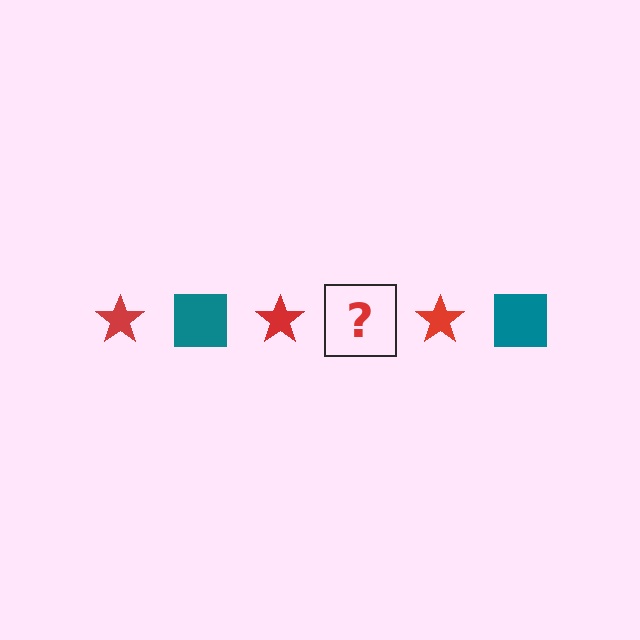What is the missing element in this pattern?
The missing element is a teal square.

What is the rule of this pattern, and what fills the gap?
The rule is that the pattern alternates between red star and teal square. The gap should be filled with a teal square.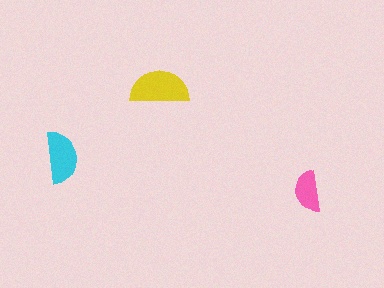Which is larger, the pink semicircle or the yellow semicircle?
The yellow one.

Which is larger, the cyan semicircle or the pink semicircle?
The cyan one.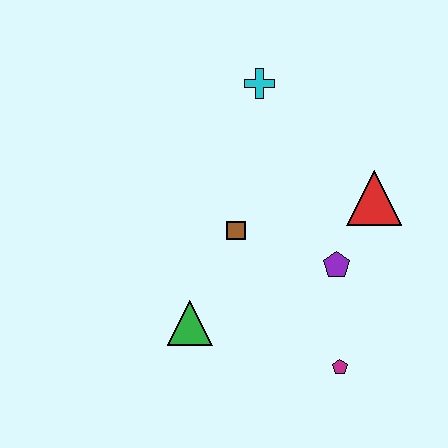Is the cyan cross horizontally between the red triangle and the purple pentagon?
No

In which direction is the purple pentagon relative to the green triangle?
The purple pentagon is to the right of the green triangle.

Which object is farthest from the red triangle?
The green triangle is farthest from the red triangle.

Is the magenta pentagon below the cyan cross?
Yes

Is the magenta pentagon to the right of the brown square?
Yes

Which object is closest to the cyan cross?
The brown square is closest to the cyan cross.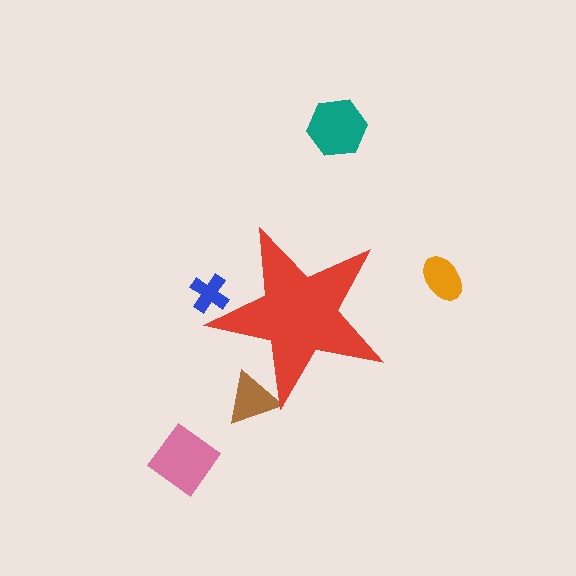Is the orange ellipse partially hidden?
No, the orange ellipse is fully visible.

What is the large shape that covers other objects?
A red star.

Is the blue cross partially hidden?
Yes, the blue cross is partially hidden behind the red star.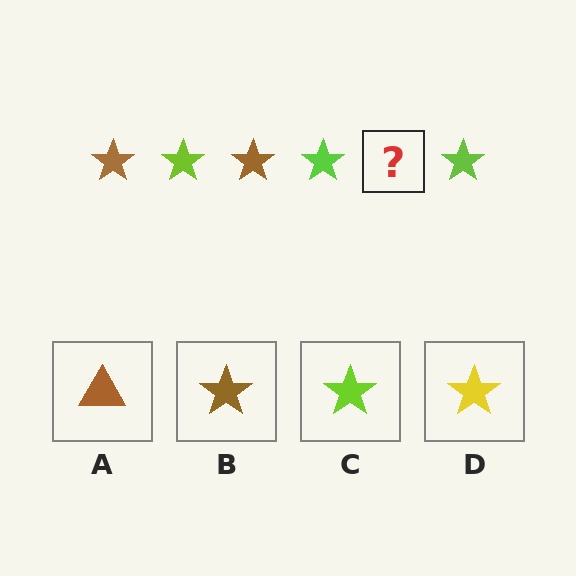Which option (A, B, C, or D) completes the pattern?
B.